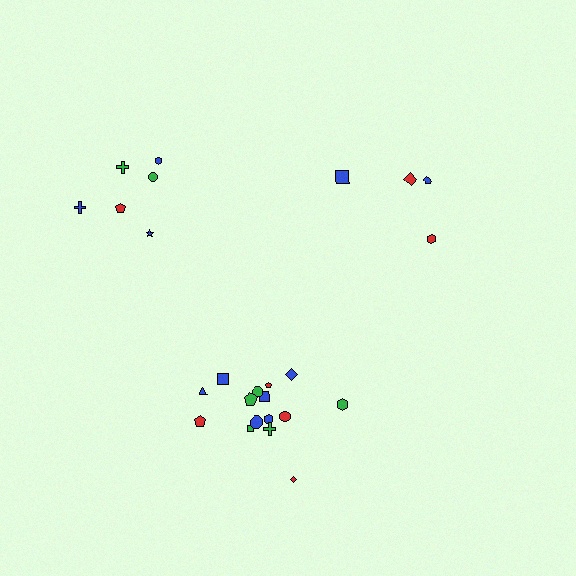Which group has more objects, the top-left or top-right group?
The top-left group.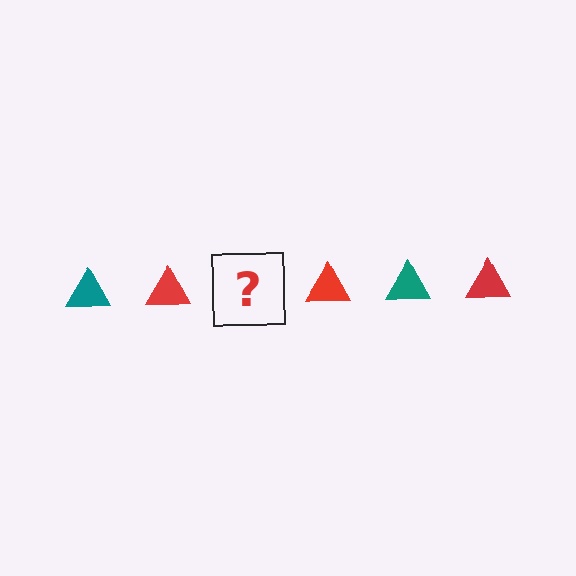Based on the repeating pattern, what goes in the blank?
The blank should be a teal triangle.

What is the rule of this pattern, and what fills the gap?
The rule is that the pattern cycles through teal, red triangles. The gap should be filled with a teal triangle.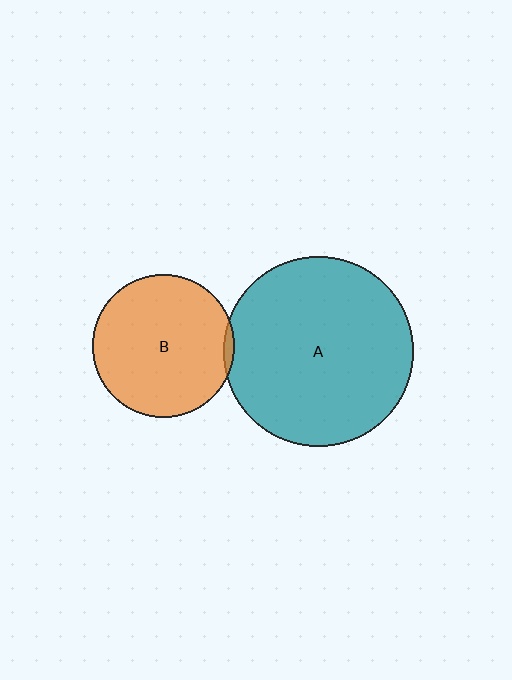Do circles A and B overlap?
Yes.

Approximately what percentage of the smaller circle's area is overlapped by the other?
Approximately 5%.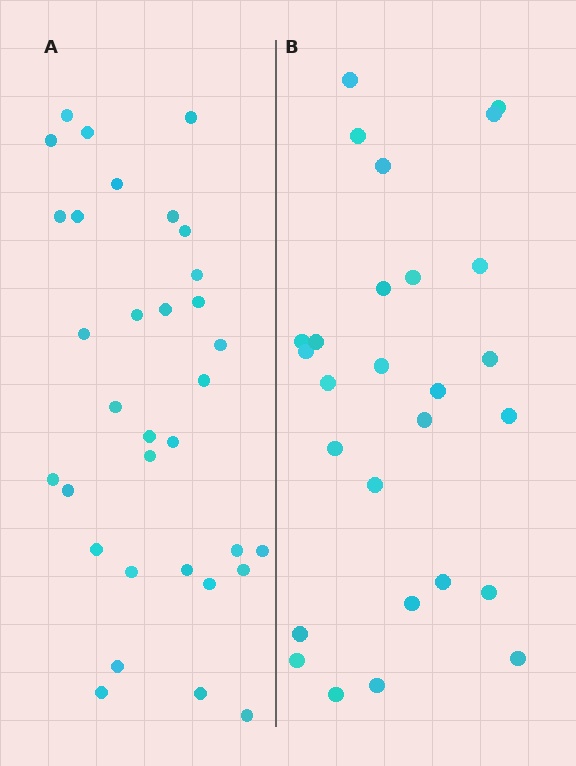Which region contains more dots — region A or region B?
Region A (the left region) has more dots.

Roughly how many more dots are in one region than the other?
Region A has about 6 more dots than region B.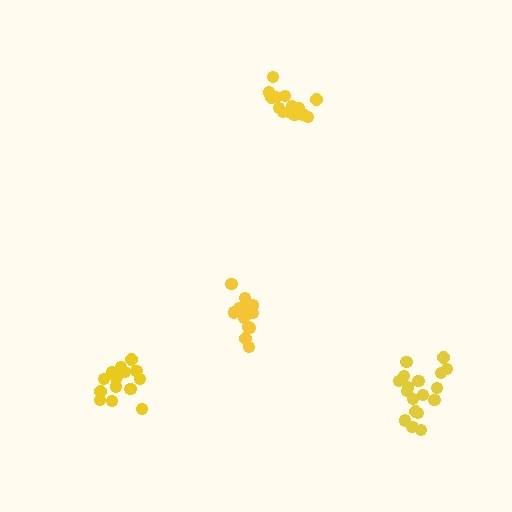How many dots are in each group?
Group 1: 13 dots, Group 2: 18 dots, Group 3: 15 dots, Group 4: 15 dots (61 total).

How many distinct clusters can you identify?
There are 4 distinct clusters.